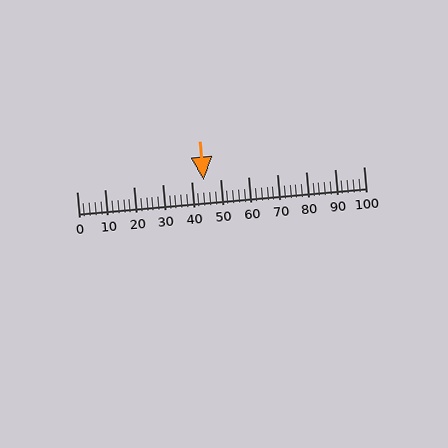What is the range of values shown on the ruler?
The ruler shows values from 0 to 100.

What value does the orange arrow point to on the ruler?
The orange arrow points to approximately 44.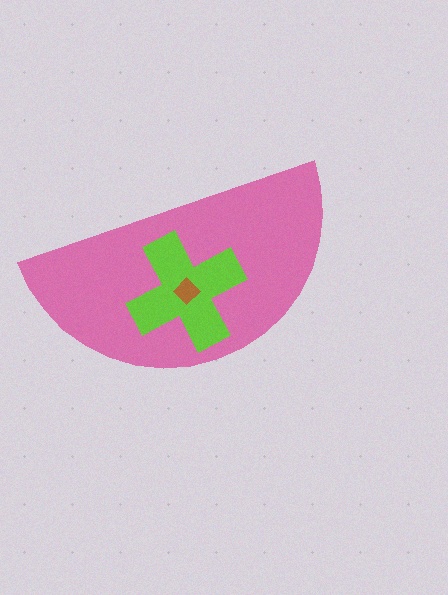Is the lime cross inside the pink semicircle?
Yes.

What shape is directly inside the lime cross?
The brown diamond.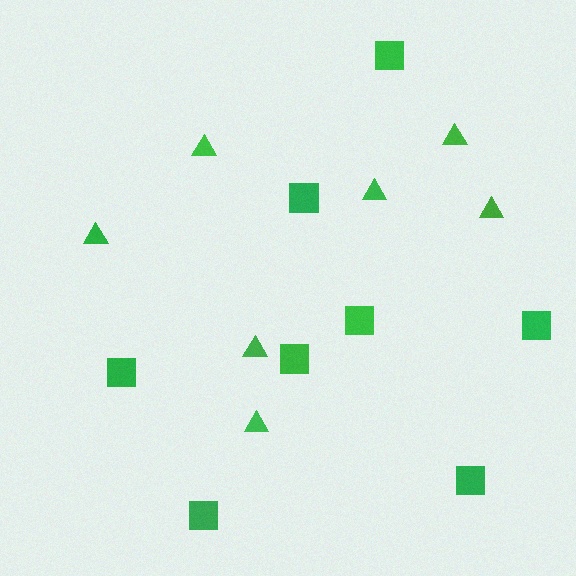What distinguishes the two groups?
There are 2 groups: one group of squares (8) and one group of triangles (7).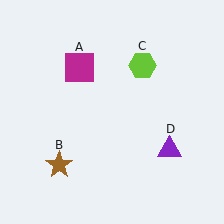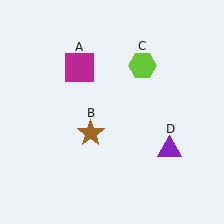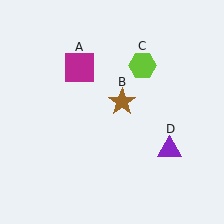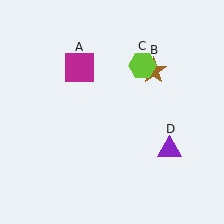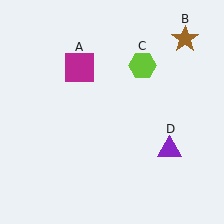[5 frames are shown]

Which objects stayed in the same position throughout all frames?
Magenta square (object A) and lime hexagon (object C) and purple triangle (object D) remained stationary.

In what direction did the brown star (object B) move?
The brown star (object B) moved up and to the right.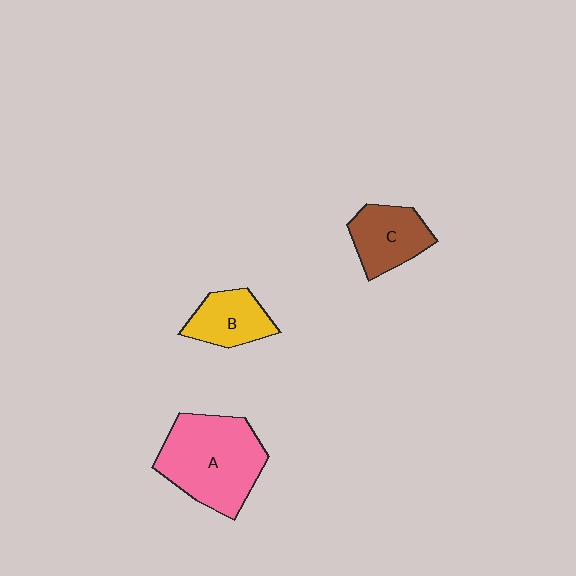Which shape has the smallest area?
Shape B (yellow).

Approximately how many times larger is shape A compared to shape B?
Approximately 2.1 times.